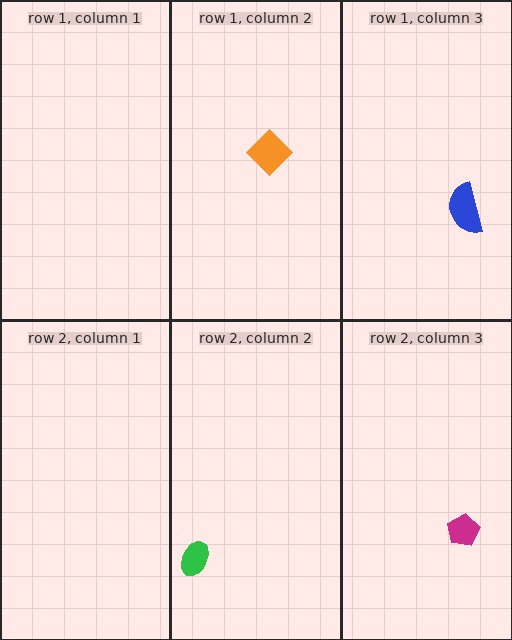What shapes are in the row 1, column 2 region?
The orange diamond.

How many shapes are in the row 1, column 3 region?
1.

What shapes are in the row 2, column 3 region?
The magenta pentagon.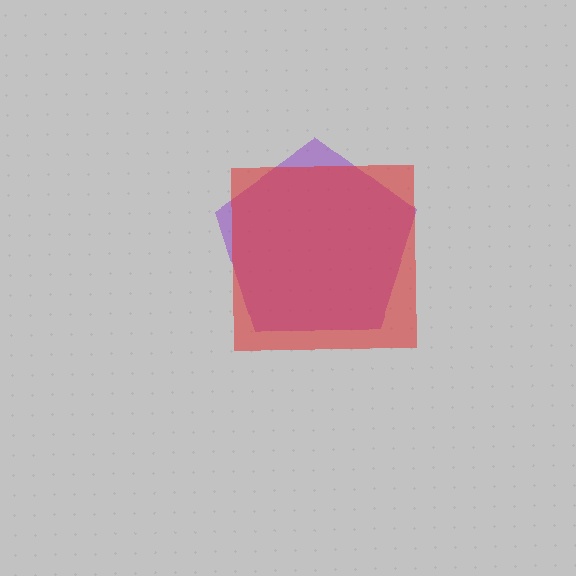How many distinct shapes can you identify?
There are 2 distinct shapes: a purple pentagon, a red square.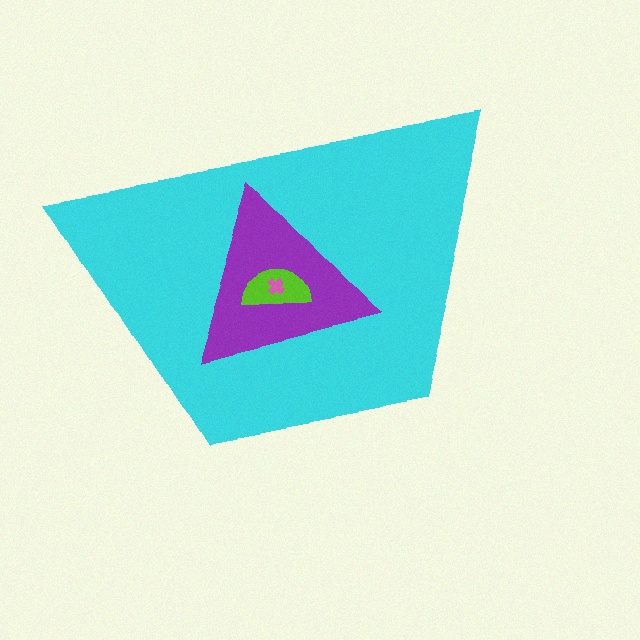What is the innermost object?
The pink cross.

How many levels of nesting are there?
4.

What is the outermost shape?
The cyan trapezoid.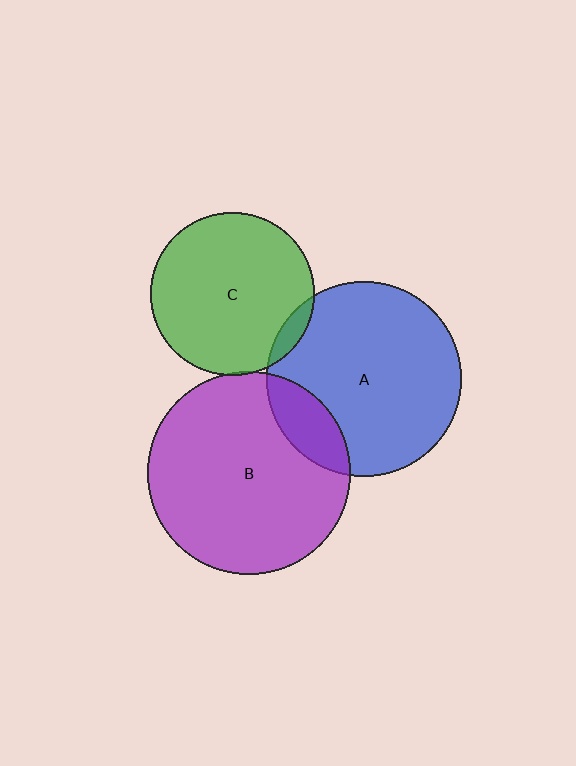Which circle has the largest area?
Circle B (purple).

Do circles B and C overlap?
Yes.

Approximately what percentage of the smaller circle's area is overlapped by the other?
Approximately 5%.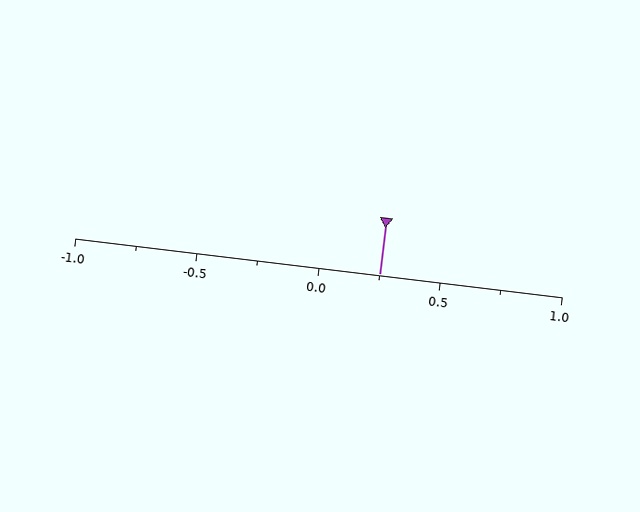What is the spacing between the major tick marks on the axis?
The major ticks are spaced 0.5 apart.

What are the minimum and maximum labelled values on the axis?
The axis runs from -1.0 to 1.0.